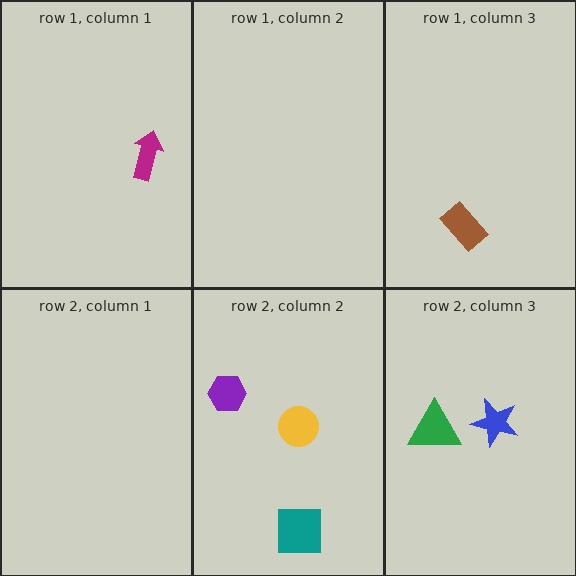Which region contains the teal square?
The row 2, column 2 region.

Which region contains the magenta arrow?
The row 1, column 1 region.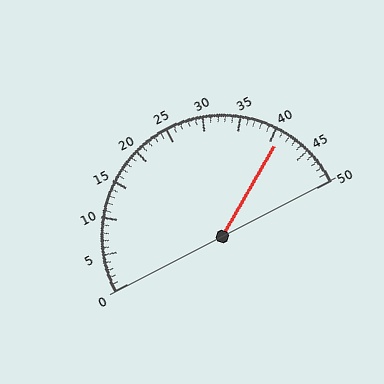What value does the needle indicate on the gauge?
The needle indicates approximately 41.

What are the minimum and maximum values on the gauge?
The gauge ranges from 0 to 50.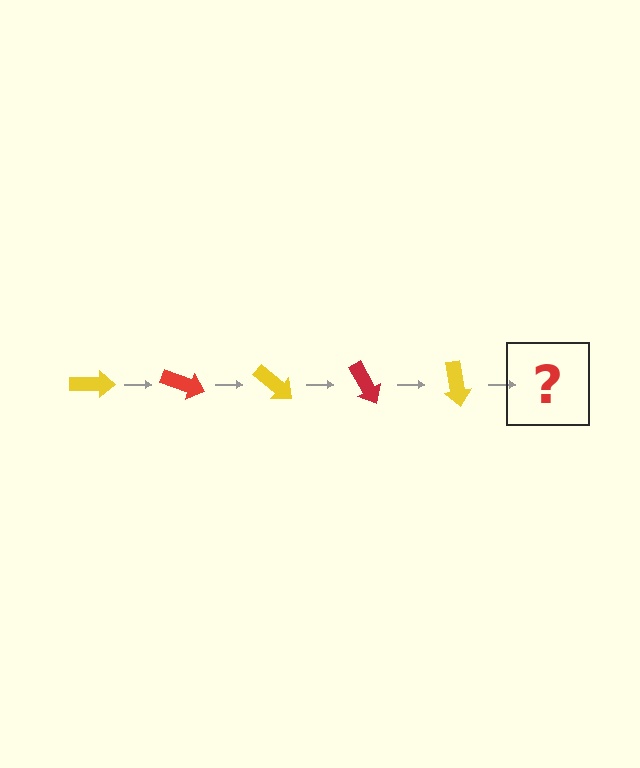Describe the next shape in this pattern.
It should be a red arrow, rotated 100 degrees from the start.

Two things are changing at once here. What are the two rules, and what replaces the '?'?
The two rules are that it rotates 20 degrees each step and the color cycles through yellow and red. The '?' should be a red arrow, rotated 100 degrees from the start.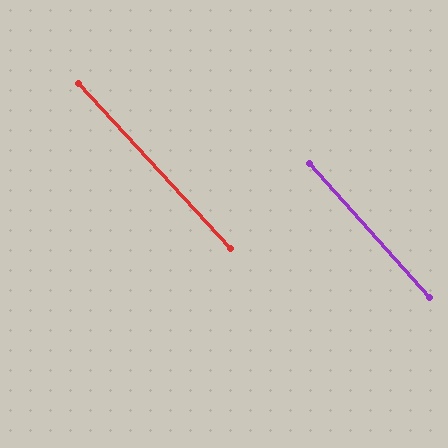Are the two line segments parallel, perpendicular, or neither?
Parallel — their directions differ by only 0.6°.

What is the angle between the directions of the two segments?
Approximately 1 degree.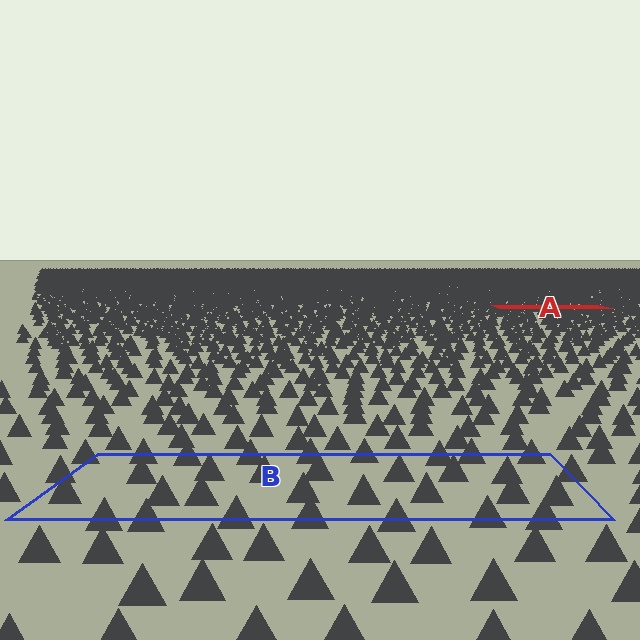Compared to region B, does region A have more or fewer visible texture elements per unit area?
Region A has more texture elements per unit area — they are packed more densely because it is farther away.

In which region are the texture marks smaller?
The texture marks are smaller in region A, because it is farther away.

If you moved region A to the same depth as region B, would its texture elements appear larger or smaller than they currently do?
They would appear larger. At a closer depth, the same texture elements are projected at a bigger on-screen size.